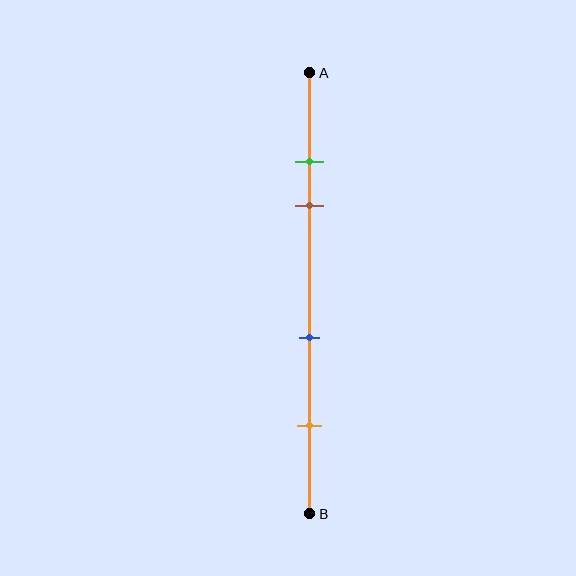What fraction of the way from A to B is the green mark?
The green mark is approximately 20% (0.2) of the way from A to B.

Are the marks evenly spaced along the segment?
No, the marks are not evenly spaced.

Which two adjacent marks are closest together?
The green and brown marks are the closest adjacent pair.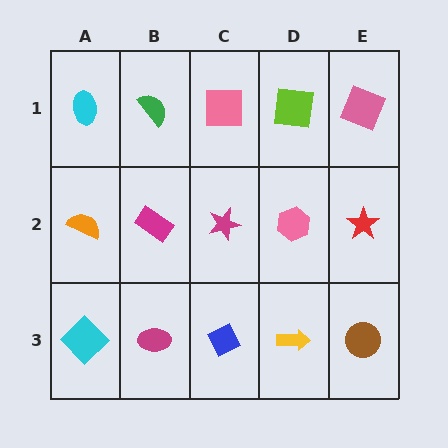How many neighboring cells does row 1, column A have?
2.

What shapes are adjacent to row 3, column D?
A pink hexagon (row 2, column D), a blue diamond (row 3, column C), a brown circle (row 3, column E).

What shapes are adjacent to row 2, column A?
A cyan ellipse (row 1, column A), a cyan diamond (row 3, column A), a magenta rectangle (row 2, column B).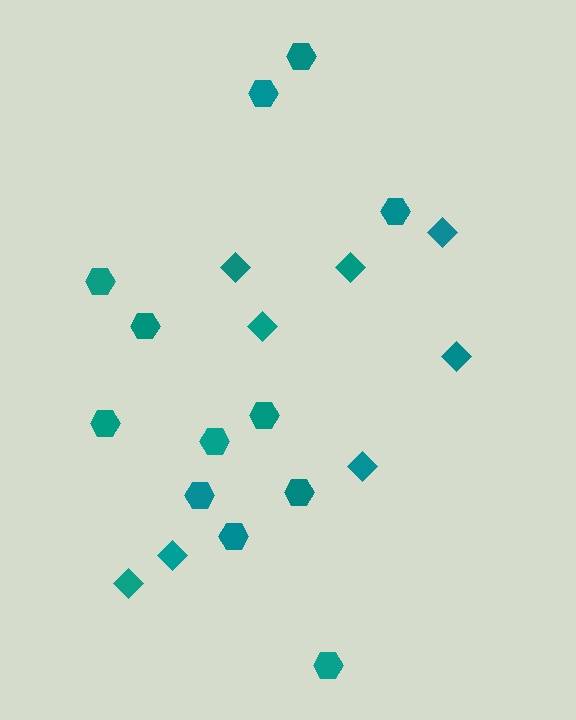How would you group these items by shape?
There are 2 groups: one group of diamonds (8) and one group of hexagons (12).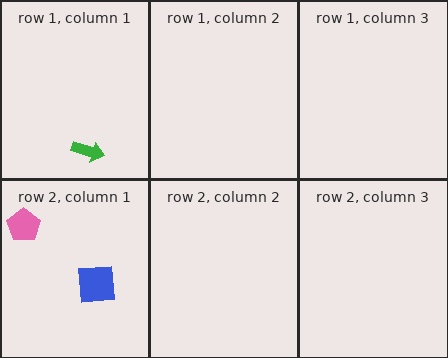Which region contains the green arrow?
The row 1, column 1 region.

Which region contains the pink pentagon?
The row 2, column 1 region.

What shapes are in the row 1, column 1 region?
The green arrow.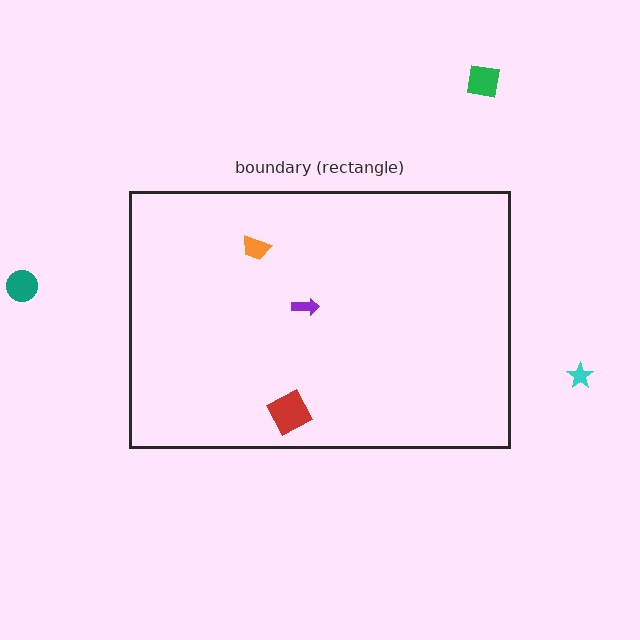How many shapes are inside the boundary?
3 inside, 3 outside.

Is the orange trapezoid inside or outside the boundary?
Inside.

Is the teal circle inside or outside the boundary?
Outside.